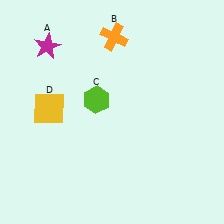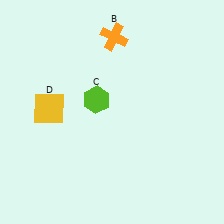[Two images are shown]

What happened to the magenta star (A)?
The magenta star (A) was removed in Image 2. It was in the top-left area of Image 1.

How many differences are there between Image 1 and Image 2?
There is 1 difference between the two images.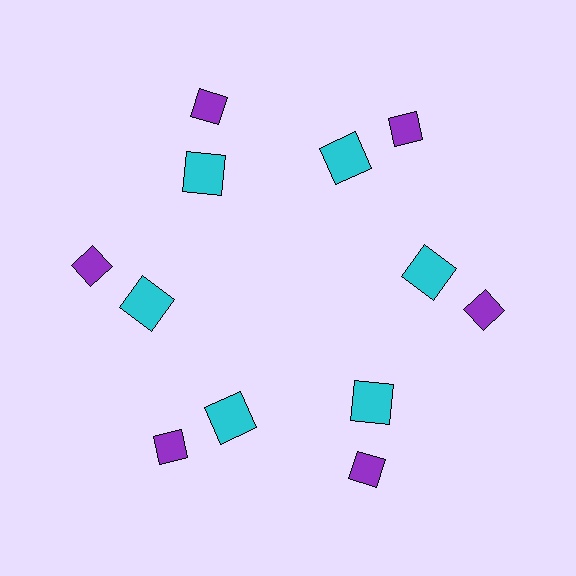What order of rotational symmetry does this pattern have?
This pattern has 6-fold rotational symmetry.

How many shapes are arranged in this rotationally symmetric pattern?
There are 12 shapes, arranged in 6 groups of 2.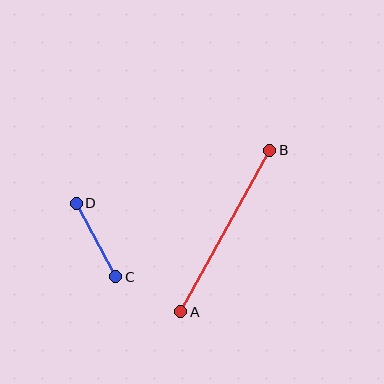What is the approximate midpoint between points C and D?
The midpoint is at approximately (96, 240) pixels.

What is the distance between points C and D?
The distance is approximately 84 pixels.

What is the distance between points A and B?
The distance is approximately 184 pixels.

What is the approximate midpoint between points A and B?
The midpoint is at approximately (225, 231) pixels.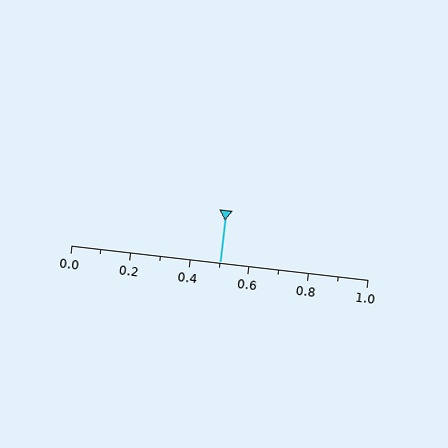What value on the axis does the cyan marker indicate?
The marker indicates approximately 0.5.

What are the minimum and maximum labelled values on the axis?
The axis runs from 0.0 to 1.0.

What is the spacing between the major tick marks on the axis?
The major ticks are spaced 0.2 apart.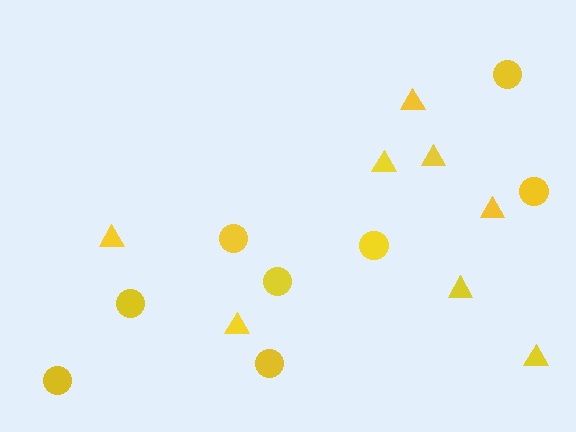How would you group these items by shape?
There are 2 groups: one group of circles (8) and one group of triangles (8).